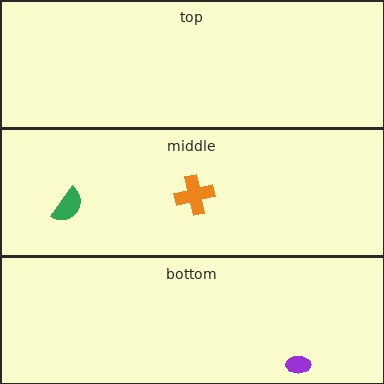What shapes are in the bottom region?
The purple ellipse.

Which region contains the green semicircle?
The middle region.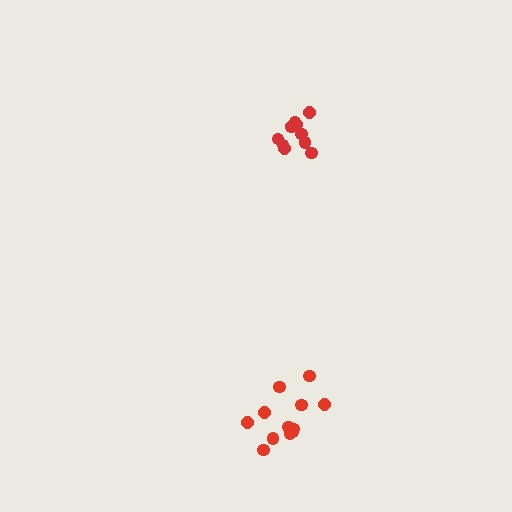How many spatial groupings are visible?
There are 2 spatial groupings.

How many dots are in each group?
Group 1: 11 dots, Group 2: 12 dots (23 total).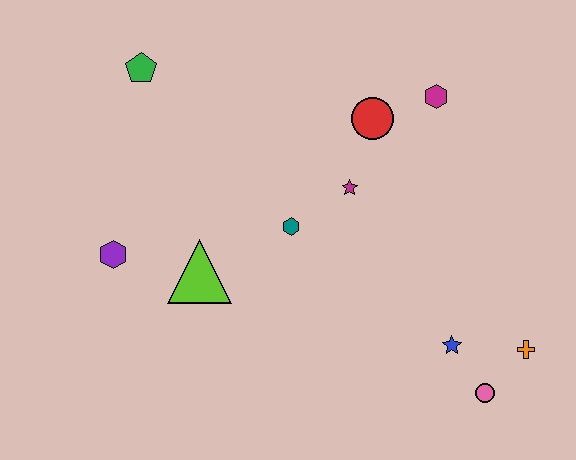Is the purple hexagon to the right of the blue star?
No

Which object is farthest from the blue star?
The green pentagon is farthest from the blue star.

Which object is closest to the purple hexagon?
The lime triangle is closest to the purple hexagon.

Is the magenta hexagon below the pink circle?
No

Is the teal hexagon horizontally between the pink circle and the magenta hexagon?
No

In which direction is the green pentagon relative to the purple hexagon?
The green pentagon is above the purple hexagon.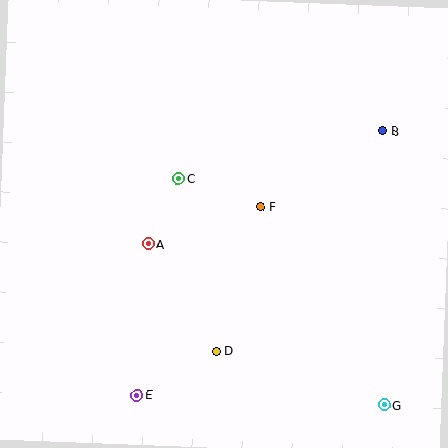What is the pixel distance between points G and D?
The distance between G and D is 176 pixels.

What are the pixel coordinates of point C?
Point C is at (178, 179).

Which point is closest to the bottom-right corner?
Point G is closest to the bottom-right corner.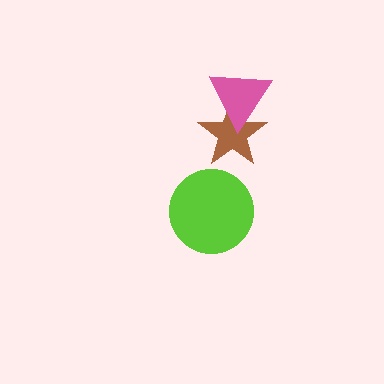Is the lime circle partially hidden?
No, no other shape covers it.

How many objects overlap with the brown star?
1 object overlaps with the brown star.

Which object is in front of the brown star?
The pink triangle is in front of the brown star.